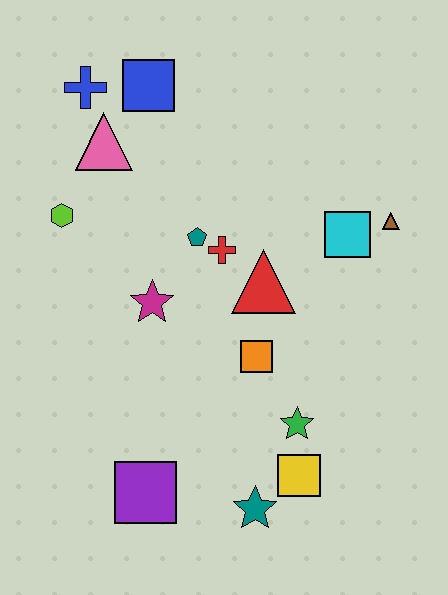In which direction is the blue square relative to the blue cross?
The blue square is to the right of the blue cross.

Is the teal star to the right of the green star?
No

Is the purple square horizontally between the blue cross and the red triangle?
Yes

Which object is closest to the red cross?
The teal pentagon is closest to the red cross.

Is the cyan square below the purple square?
No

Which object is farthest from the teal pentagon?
The teal star is farthest from the teal pentagon.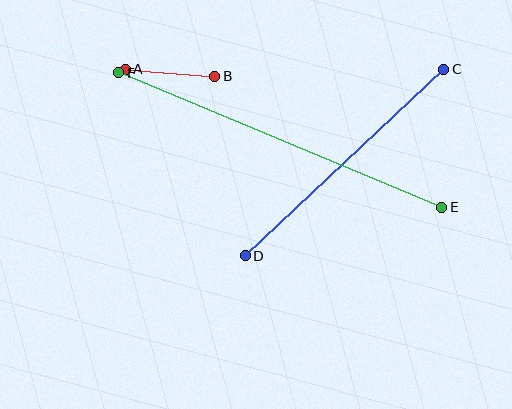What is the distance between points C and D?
The distance is approximately 272 pixels.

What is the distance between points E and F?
The distance is approximately 350 pixels.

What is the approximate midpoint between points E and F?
The midpoint is at approximately (280, 140) pixels.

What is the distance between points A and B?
The distance is approximately 90 pixels.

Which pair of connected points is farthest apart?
Points E and F are farthest apart.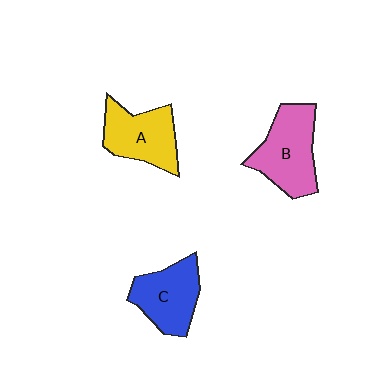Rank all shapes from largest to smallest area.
From largest to smallest: B (pink), A (yellow), C (blue).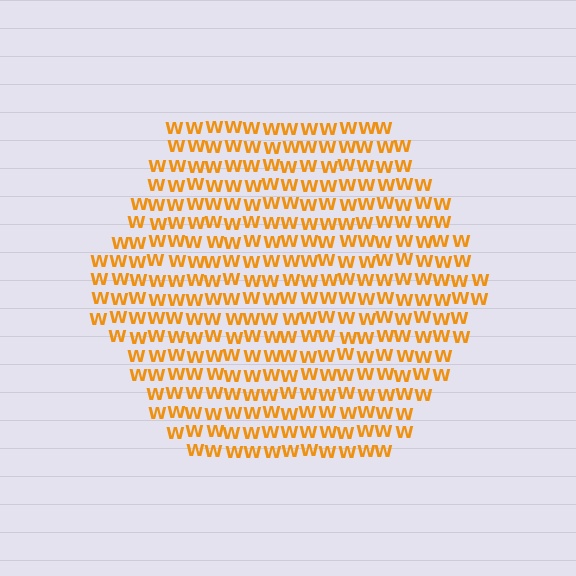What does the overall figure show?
The overall figure shows a hexagon.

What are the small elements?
The small elements are letter W's.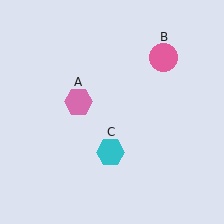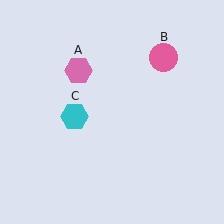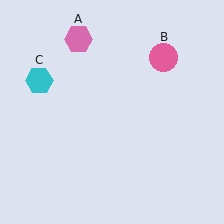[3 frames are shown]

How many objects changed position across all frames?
2 objects changed position: pink hexagon (object A), cyan hexagon (object C).